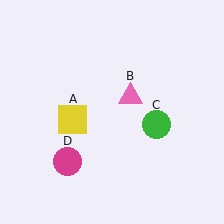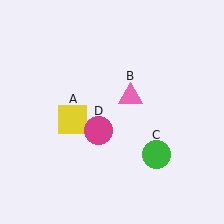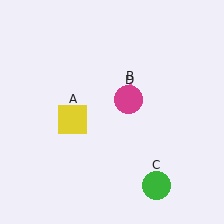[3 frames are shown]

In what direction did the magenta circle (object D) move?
The magenta circle (object D) moved up and to the right.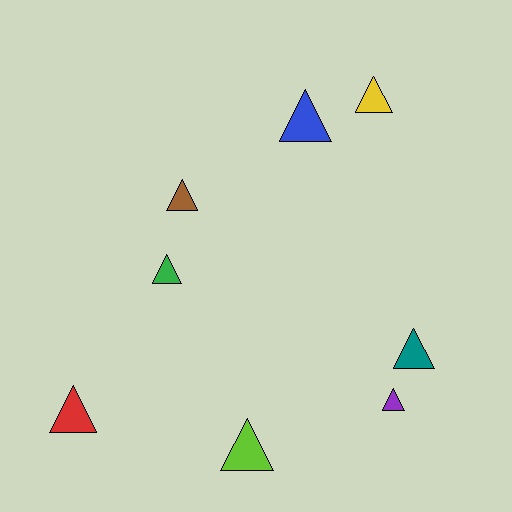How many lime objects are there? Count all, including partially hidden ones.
There is 1 lime object.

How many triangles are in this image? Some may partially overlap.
There are 8 triangles.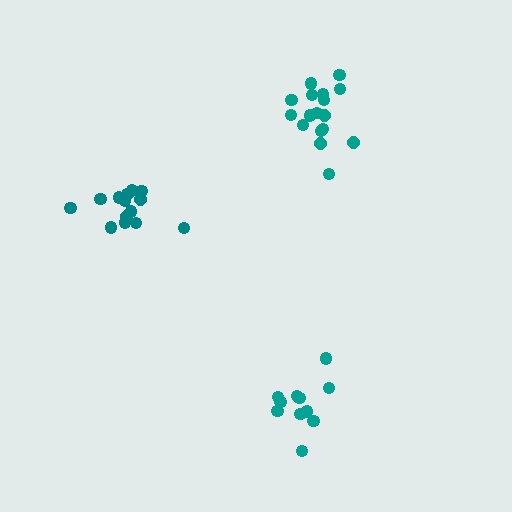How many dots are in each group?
Group 1: 14 dots, Group 2: 11 dots, Group 3: 17 dots (42 total).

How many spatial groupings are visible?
There are 3 spatial groupings.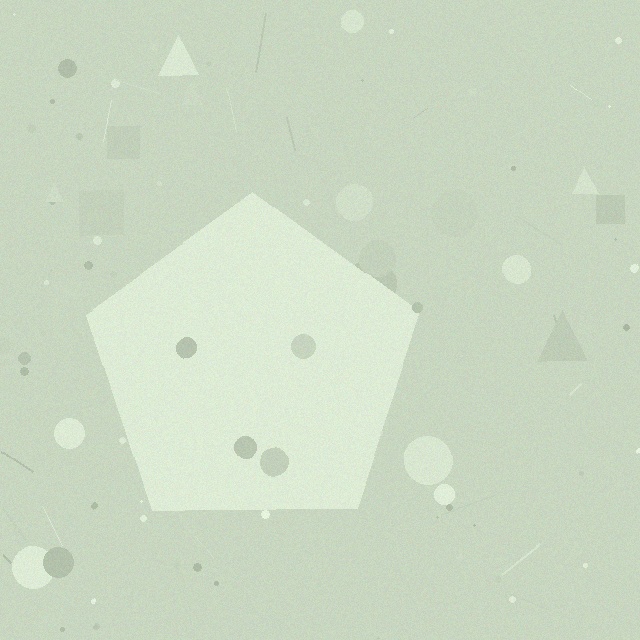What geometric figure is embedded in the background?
A pentagon is embedded in the background.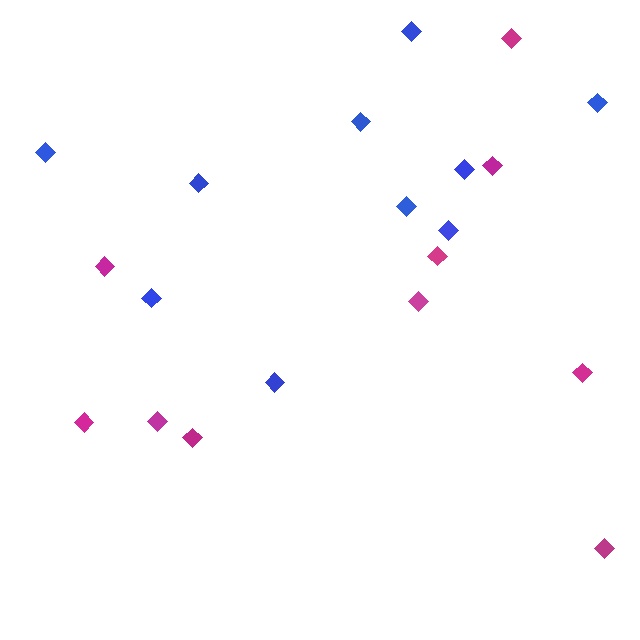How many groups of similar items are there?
There are 2 groups: one group of magenta diamonds (10) and one group of blue diamonds (10).